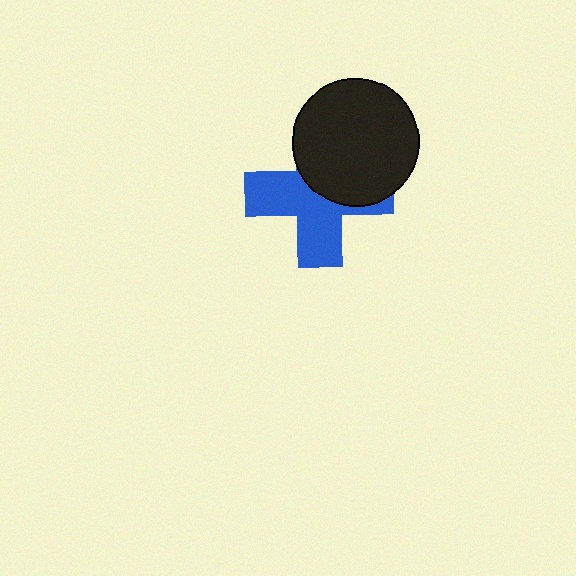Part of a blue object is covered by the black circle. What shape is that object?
It is a cross.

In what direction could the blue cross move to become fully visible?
The blue cross could move toward the lower-left. That would shift it out from behind the black circle entirely.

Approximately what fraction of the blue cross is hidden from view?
Roughly 45% of the blue cross is hidden behind the black circle.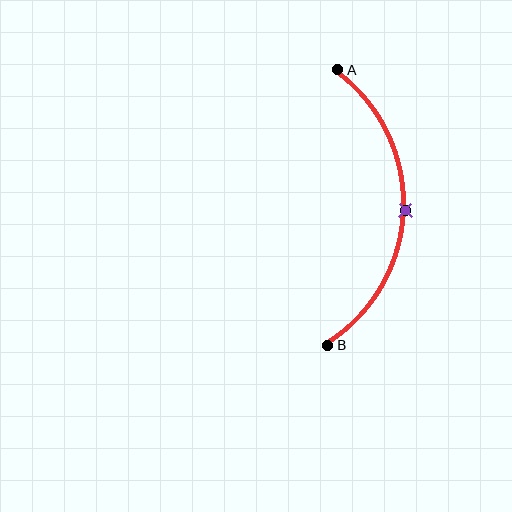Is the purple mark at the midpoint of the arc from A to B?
Yes. The purple mark lies on the arc at equal arc-length from both A and B — it is the arc midpoint.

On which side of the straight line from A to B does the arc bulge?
The arc bulges to the right of the straight line connecting A and B.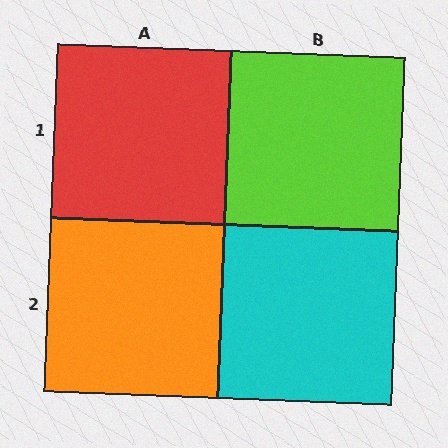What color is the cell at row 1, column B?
Lime.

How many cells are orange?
1 cell is orange.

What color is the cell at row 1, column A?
Red.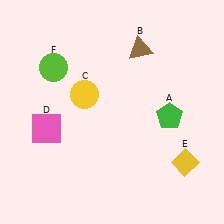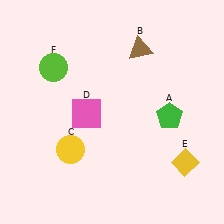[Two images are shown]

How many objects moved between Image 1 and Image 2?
2 objects moved between the two images.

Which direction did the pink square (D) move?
The pink square (D) moved right.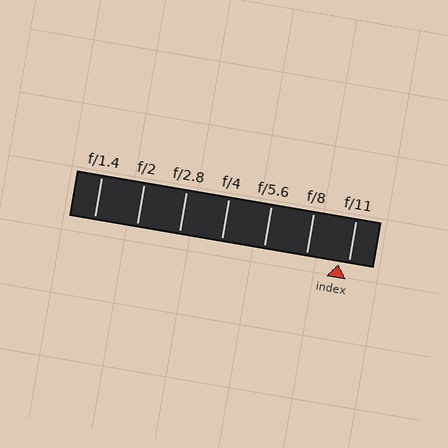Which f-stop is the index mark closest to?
The index mark is closest to f/11.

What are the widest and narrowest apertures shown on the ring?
The widest aperture shown is f/1.4 and the narrowest is f/11.